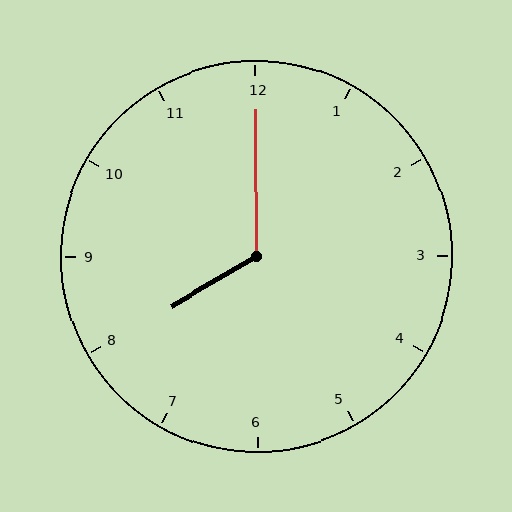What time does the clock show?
8:00.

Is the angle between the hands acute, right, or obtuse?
It is obtuse.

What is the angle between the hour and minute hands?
Approximately 120 degrees.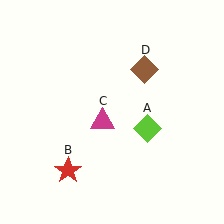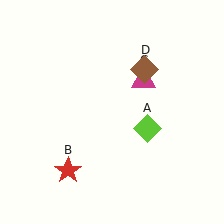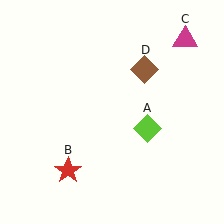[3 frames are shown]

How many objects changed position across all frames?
1 object changed position: magenta triangle (object C).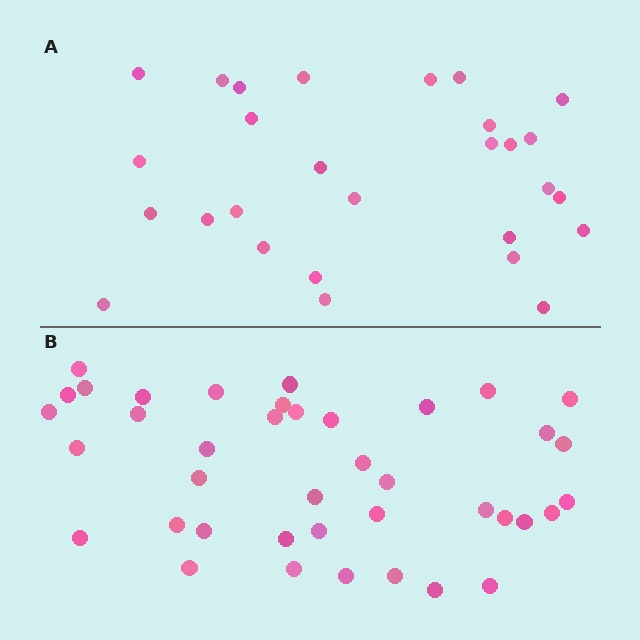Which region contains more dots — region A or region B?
Region B (the bottom region) has more dots.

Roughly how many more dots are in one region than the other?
Region B has roughly 12 or so more dots than region A.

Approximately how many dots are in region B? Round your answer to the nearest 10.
About 40 dots.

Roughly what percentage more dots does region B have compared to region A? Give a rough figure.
About 45% more.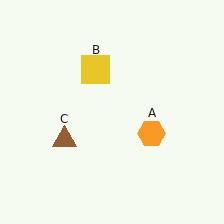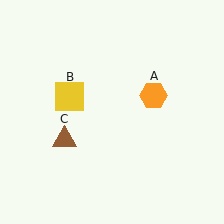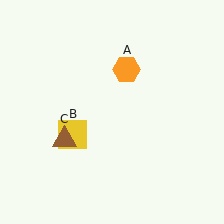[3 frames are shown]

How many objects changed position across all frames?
2 objects changed position: orange hexagon (object A), yellow square (object B).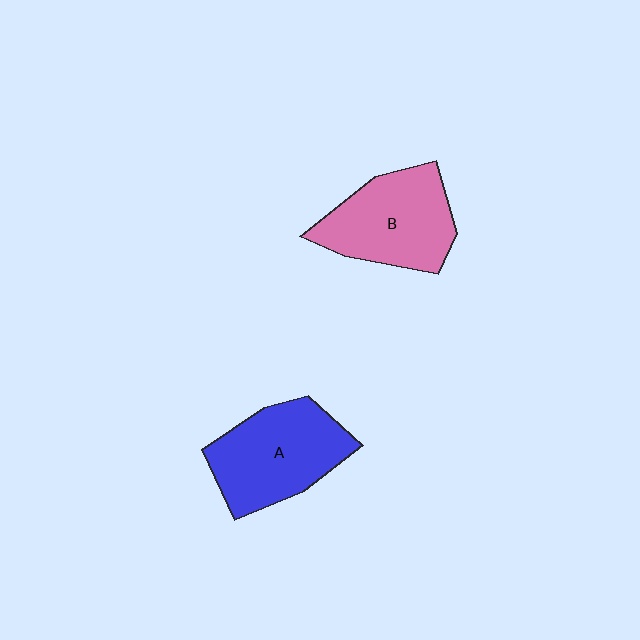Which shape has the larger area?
Shape A (blue).